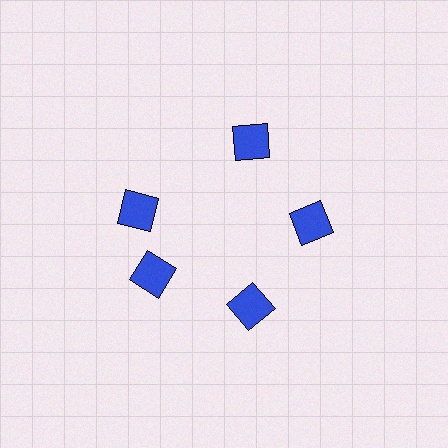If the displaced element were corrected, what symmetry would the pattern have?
It would have 5-fold rotational symmetry — the pattern would map onto itself every 72 degrees.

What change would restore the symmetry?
The symmetry would be restored by rotating it back into even spacing with its neighbors so that all 5 diamonds sit at equal angles and equal distance from the center.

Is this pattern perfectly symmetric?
No. The 5 blue diamonds are arranged in a ring, but one element near the 10 o'clock position is rotated out of alignment along the ring, breaking the 5-fold rotational symmetry.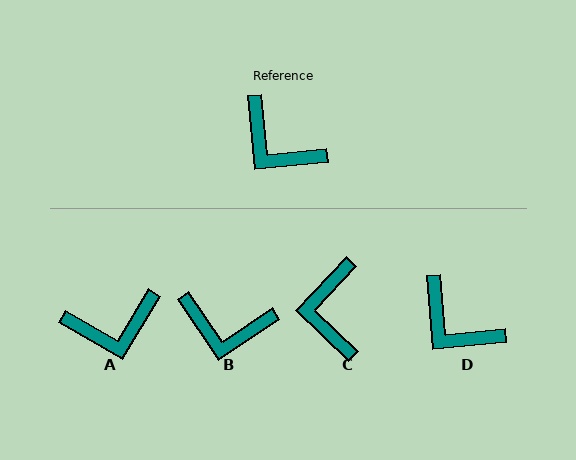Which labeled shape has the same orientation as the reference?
D.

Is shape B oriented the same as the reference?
No, it is off by about 29 degrees.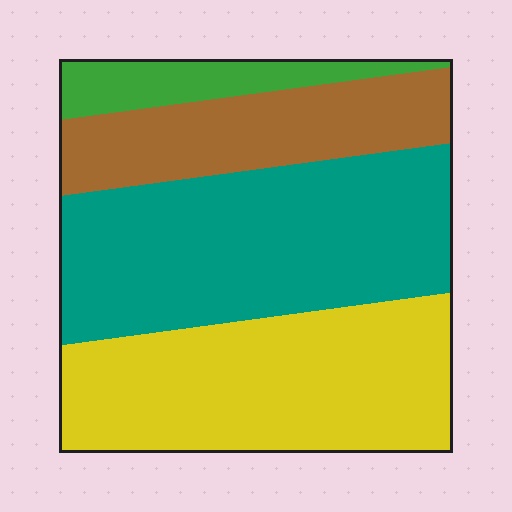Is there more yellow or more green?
Yellow.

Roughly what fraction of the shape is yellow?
Yellow covers 34% of the shape.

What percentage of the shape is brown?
Brown takes up about one fifth (1/5) of the shape.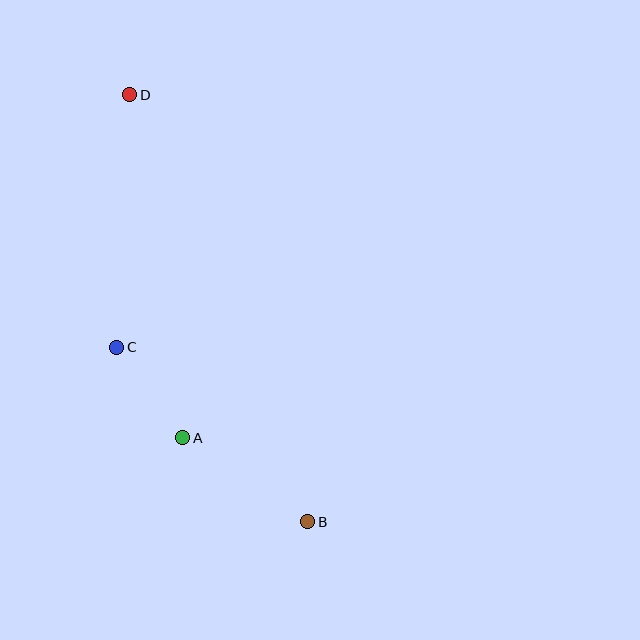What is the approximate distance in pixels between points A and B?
The distance between A and B is approximately 151 pixels.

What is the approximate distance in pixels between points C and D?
The distance between C and D is approximately 252 pixels.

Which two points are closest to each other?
Points A and C are closest to each other.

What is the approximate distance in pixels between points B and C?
The distance between B and C is approximately 259 pixels.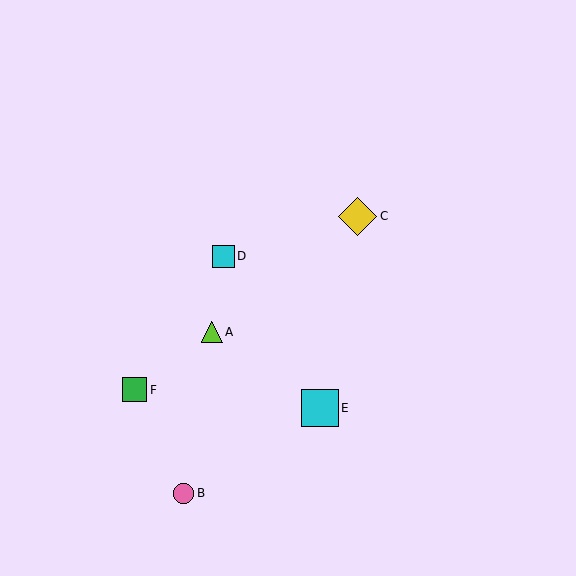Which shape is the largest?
The yellow diamond (labeled C) is the largest.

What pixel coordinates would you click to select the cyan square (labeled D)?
Click at (223, 256) to select the cyan square D.